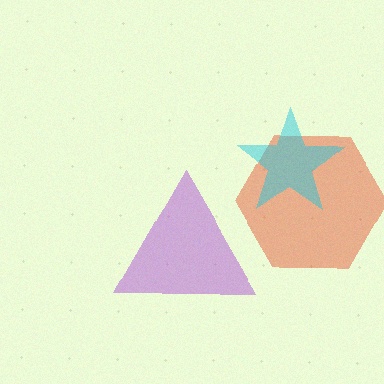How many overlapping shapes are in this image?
There are 3 overlapping shapes in the image.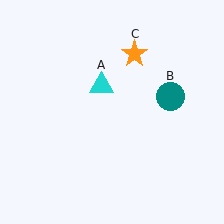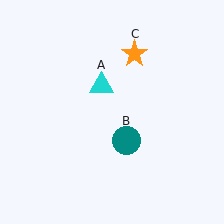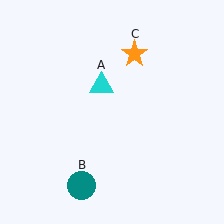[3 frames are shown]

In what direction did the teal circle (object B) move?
The teal circle (object B) moved down and to the left.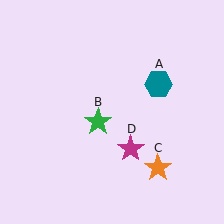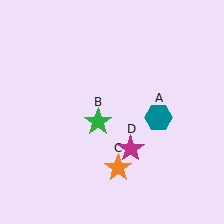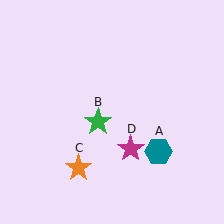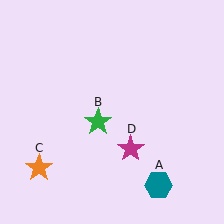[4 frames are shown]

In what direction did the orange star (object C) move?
The orange star (object C) moved left.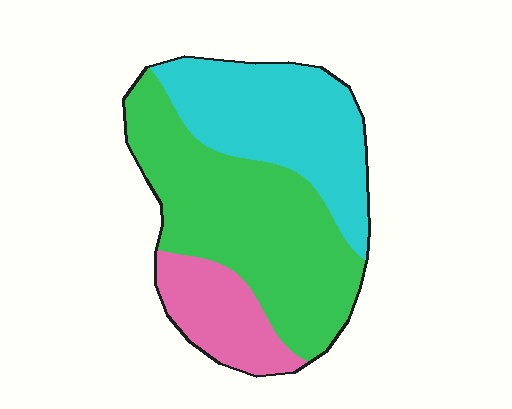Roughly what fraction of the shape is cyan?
Cyan takes up about one third (1/3) of the shape.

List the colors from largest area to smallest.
From largest to smallest: green, cyan, pink.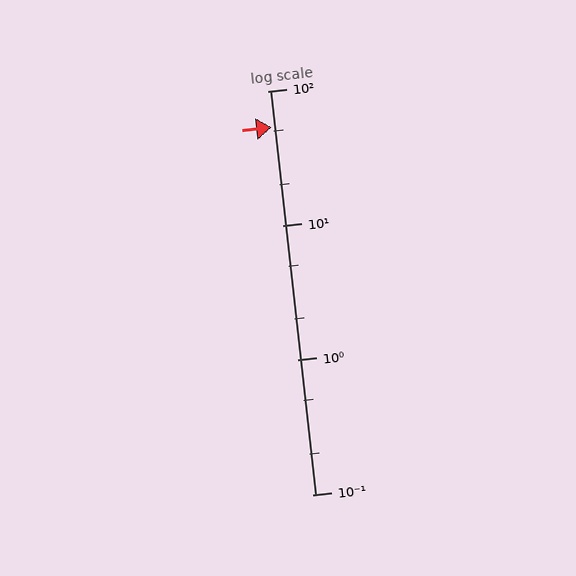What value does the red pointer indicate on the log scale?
The pointer indicates approximately 54.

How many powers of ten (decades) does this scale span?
The scale spans 3 decades, from 0.1 to 100.